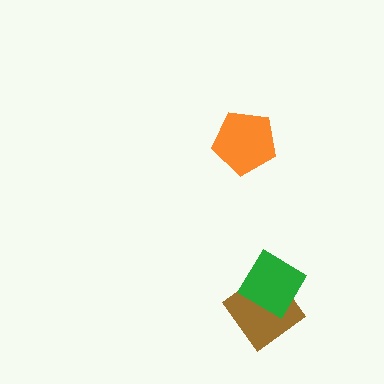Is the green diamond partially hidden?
No, no other shape covers it.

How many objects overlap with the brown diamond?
1 object overlaps with the brown diamond.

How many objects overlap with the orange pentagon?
0 objects overlap with the orange pentagon.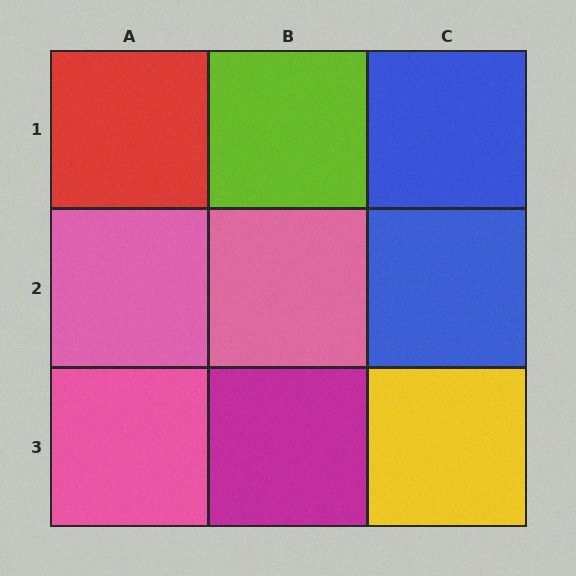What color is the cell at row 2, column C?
Blue.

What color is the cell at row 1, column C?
Blue.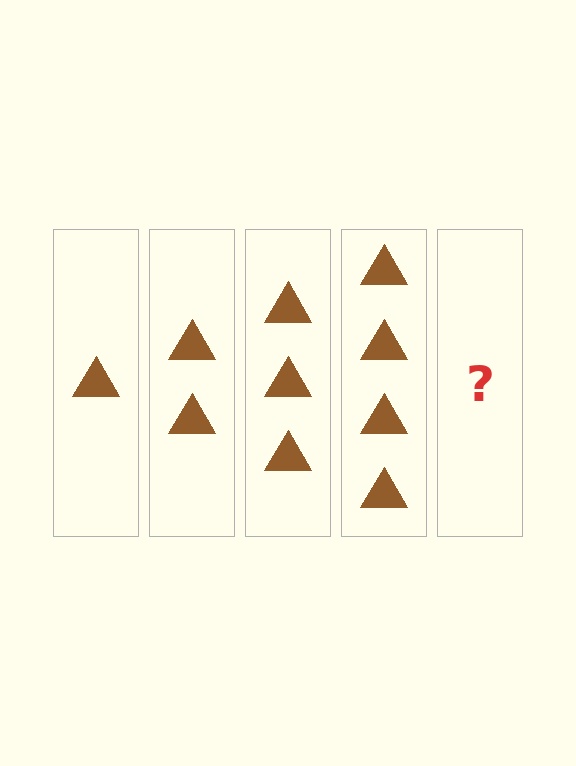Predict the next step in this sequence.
The next step is 5 triangles.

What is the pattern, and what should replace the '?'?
The pattern is that each step adds one more triangle. The '?' should be 5 triangles.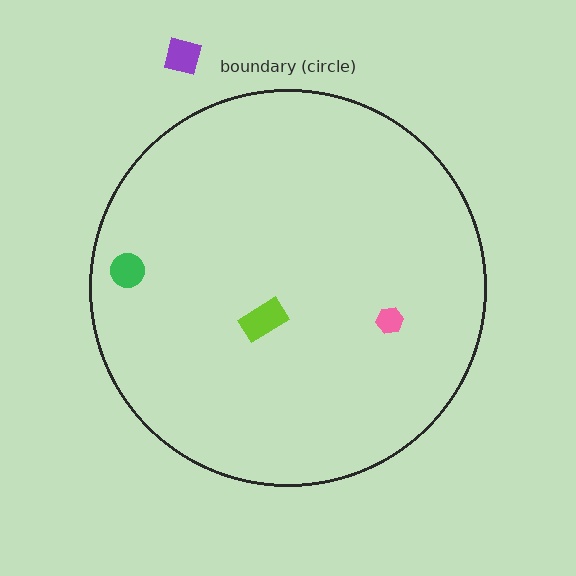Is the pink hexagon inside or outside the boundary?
Inside.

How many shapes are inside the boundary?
3 inside, 1 outside.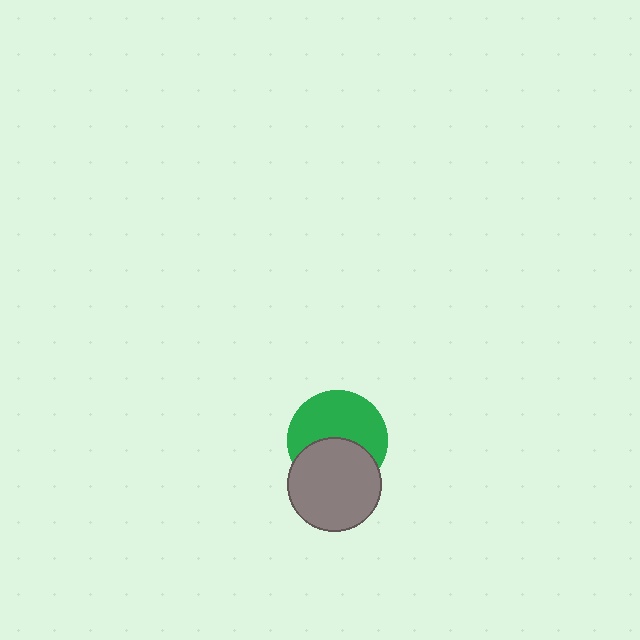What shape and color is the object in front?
The object in front is a gray circle.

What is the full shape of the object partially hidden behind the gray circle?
The partially hidden object is a green circle.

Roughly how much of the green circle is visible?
About half of it is visible (roughly 58%).